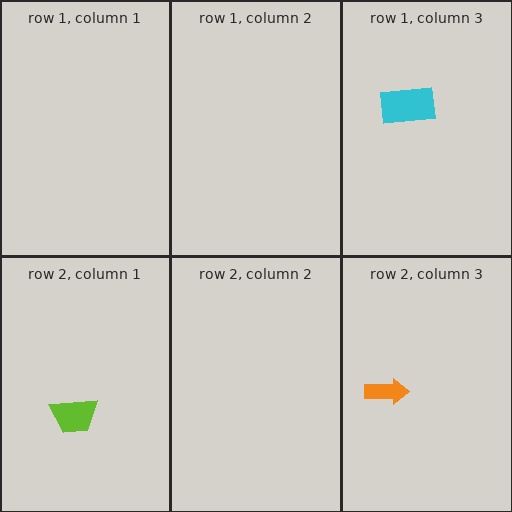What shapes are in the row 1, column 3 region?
The cyan rectangle.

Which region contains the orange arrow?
The row 2, column 3 region.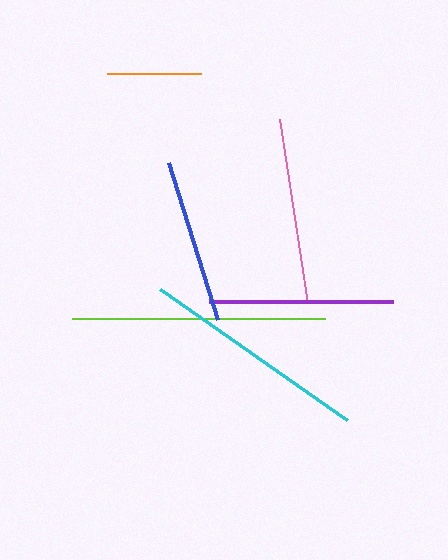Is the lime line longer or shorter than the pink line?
The lime line is longer than the pink line.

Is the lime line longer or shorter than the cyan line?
The lime line is longer than the cyan line.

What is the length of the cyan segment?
The cyan segment is approximately 229 pixels long.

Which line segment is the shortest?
The orange line is the shortest at approximately 94 pixels.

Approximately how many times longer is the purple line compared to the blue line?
The purple line is approximately 1.1 times the length of the blue line.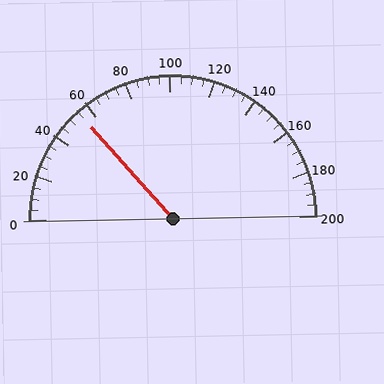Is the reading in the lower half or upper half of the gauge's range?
The reading is in the lower half of the range (0 to 200).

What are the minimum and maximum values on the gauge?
The gauge ranges from 0 to 200.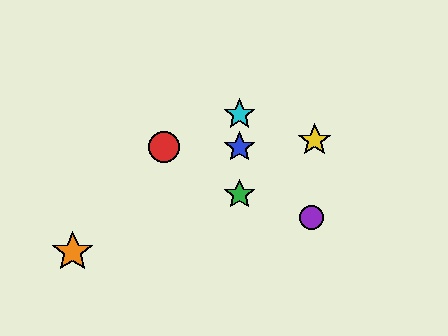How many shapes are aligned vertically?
3 shapes (the blue star, the green star, the cyan star) are aligned vertically.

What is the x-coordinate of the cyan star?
The cyan star is at x≈239.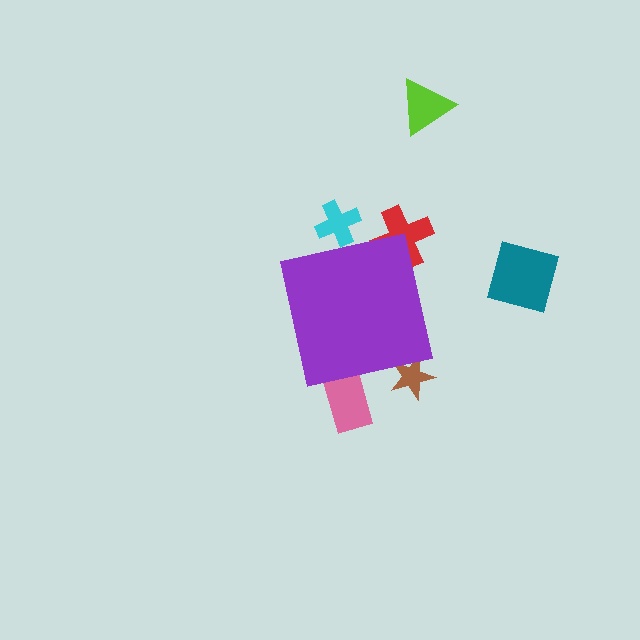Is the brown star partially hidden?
Yes, the brown star is partially hidden behind the purple square.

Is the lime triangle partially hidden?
No, the lime triangle is fully visible.